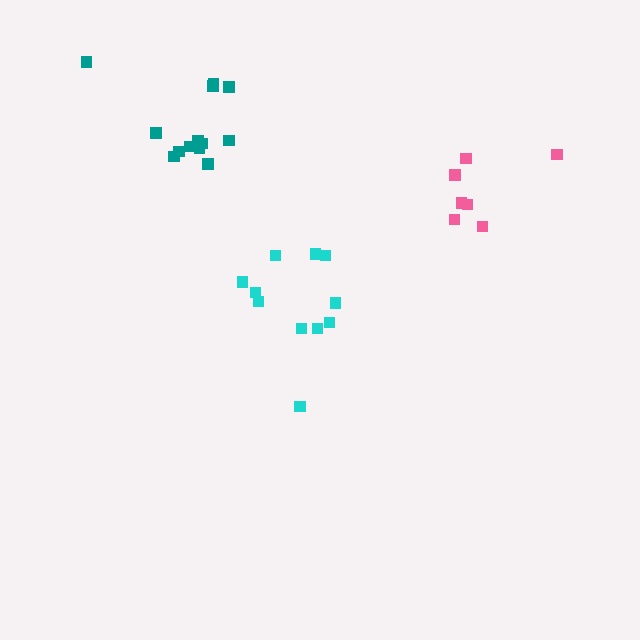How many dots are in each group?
Group 1: 11 dots, Group 2: 13 dots, Group 3: 7 dots (31 total).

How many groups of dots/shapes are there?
There are 3 groups.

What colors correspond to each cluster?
The clusters are colored: cyan, teal, pink.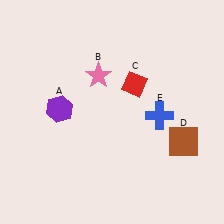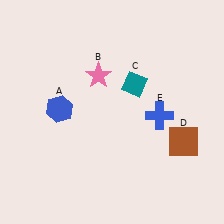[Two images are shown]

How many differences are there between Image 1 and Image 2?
There are 2 differences between the two images.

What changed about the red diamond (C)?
In Image 1, C is red. In Image 2, it changed to teal.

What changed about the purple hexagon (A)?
In Image 1, A is purple. In Image 2, it changed to blue.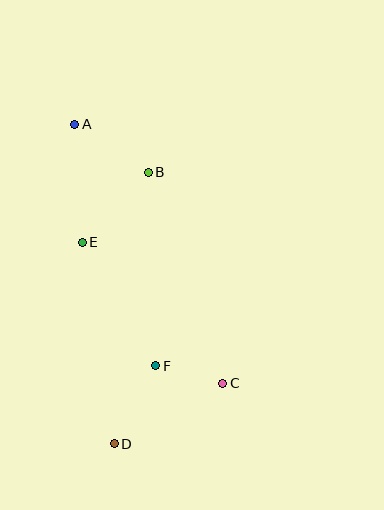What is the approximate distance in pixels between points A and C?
The distance between A and C is approximately 298 pixels.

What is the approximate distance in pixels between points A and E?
The distance between A and E is approximately 118 pixels.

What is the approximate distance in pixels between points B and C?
The distance between B and C is approximately 224 pixels.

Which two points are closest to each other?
Points C and F are closest to each other.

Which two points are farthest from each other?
Points A and D are farthest from each other.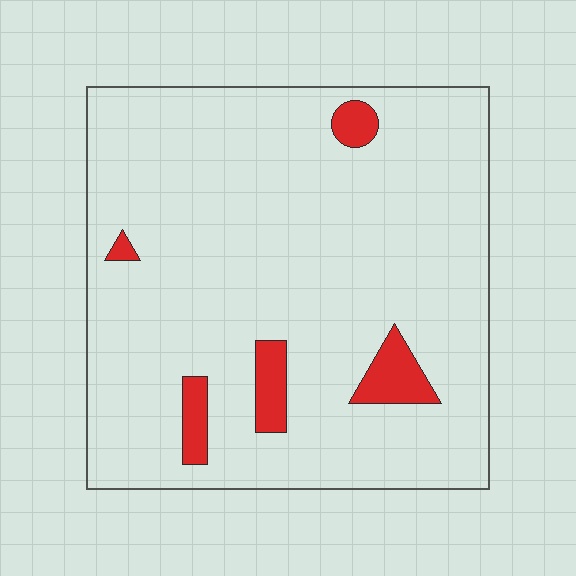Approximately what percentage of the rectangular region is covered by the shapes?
Approximately 5%.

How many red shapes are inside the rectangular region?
5.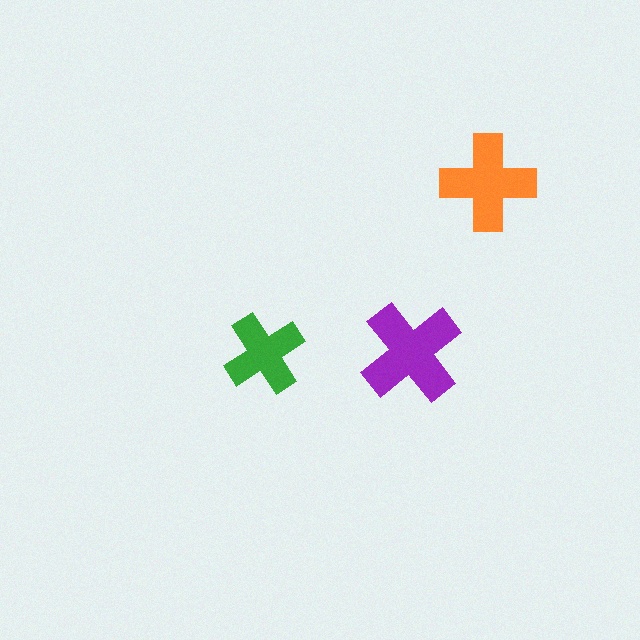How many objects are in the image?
There are 3 objects in the image.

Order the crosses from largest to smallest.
the purple one, the orange one, the green one.